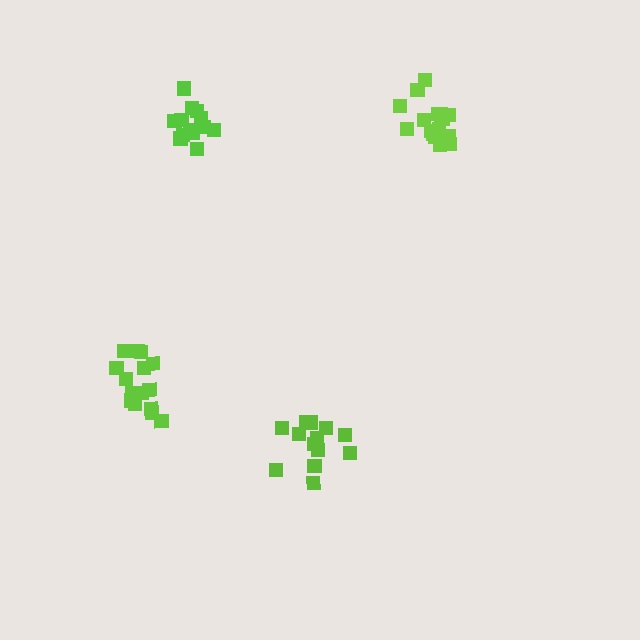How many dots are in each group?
Group 1: 15 dots, Group 2: 13 dots, Group 3: 13 dots, Group 4: 17 dots (58 total).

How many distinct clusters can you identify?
There are 4 distinct clusters.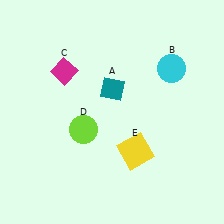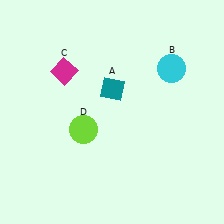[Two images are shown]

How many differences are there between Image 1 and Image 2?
There is 1 difference between the two images.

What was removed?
The yellow square (E) was removed in Image 2.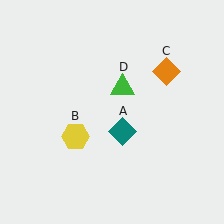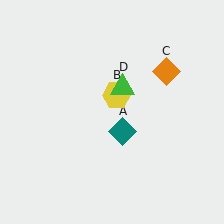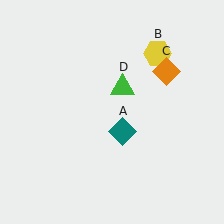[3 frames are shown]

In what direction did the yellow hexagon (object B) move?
The yellow hexagon (object B) moved up and to the right.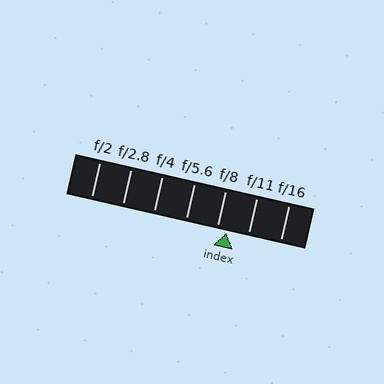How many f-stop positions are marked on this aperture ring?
There are 7 f-stop positions marked.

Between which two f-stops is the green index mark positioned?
The index mark is between f/8 and f/11.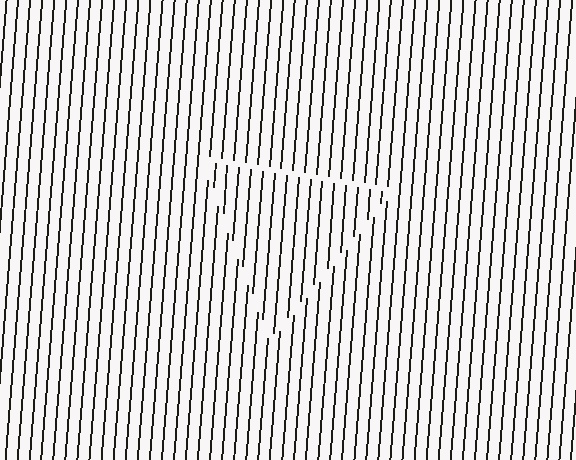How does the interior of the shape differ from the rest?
The interior of the shape contains the same grating, shifted by half a period — the contour is defined by the phase discontinuity where line-ends from the inner and outer gratings abut.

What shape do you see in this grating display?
An illusory triangle. The interior of the shape contains the same grating, shifted by half a period — the contour is defined by the phase discontinuity where line-ends from the inner and outer gratings abut.